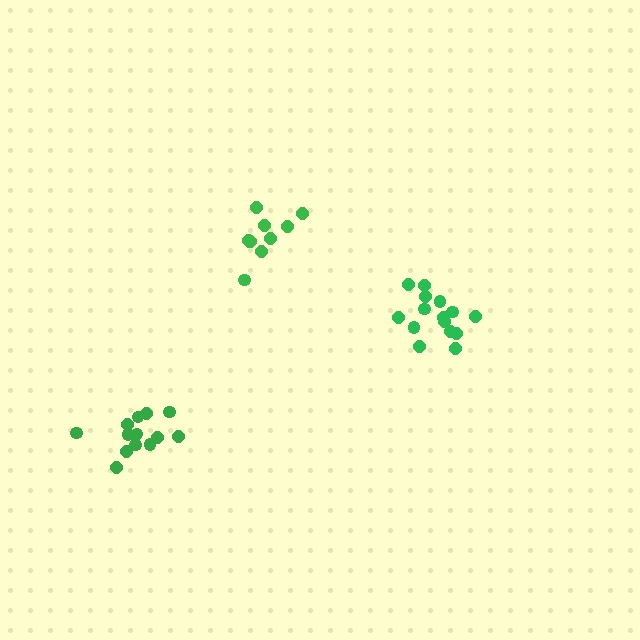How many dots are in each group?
Group 1: 15 dots, Group 2: 15 dots, Group 3: 10 dots (40 total).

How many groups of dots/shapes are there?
There are 3 groups.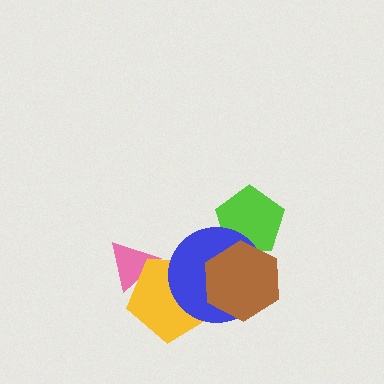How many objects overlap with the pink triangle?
1 object overlaps with the pink triangle.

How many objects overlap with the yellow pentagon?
3 objects overlap with the yellow pentagon.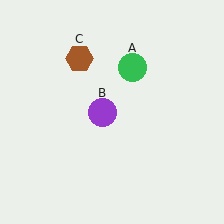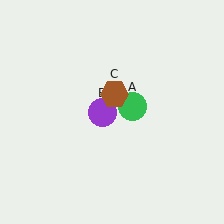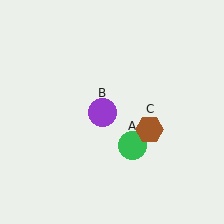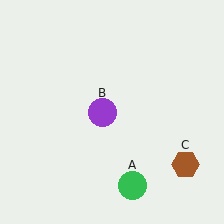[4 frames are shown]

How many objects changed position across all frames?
2 objects changed position: green circle (object A), brown hexagon (object C).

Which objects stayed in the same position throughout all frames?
Purple circle (object B) remained stationary.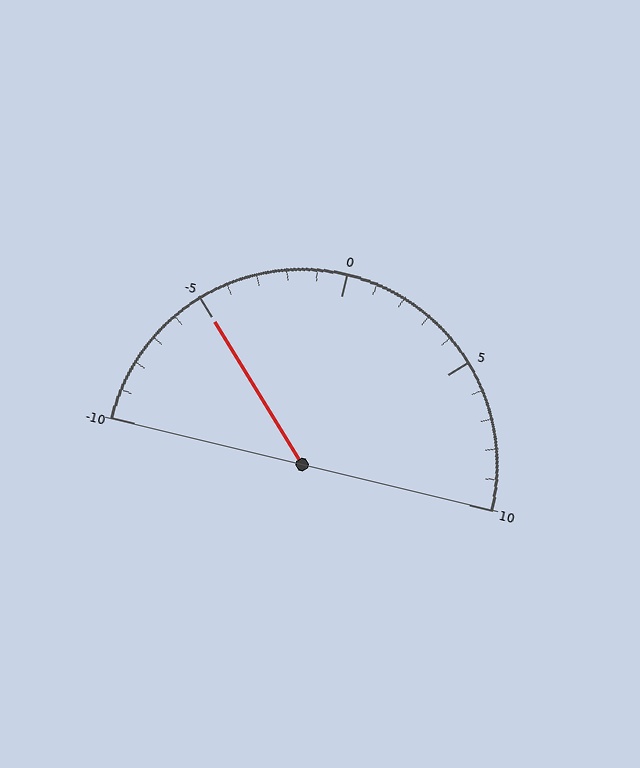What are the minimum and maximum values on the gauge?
The gauge ranges from -10 to 10.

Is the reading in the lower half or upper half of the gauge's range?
The reading is in the lower half of the range (-10 to 10).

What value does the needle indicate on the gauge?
The needle indicates approximately -5.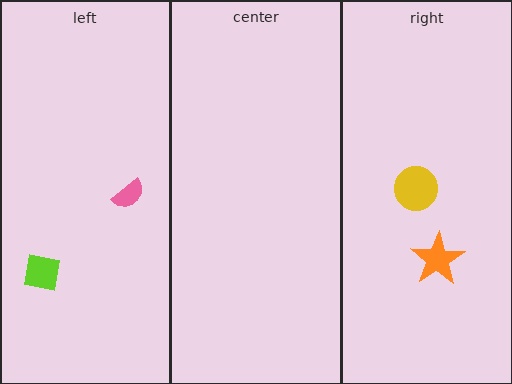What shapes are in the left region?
The pink semicircle, the lime square.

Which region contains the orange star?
The right region.